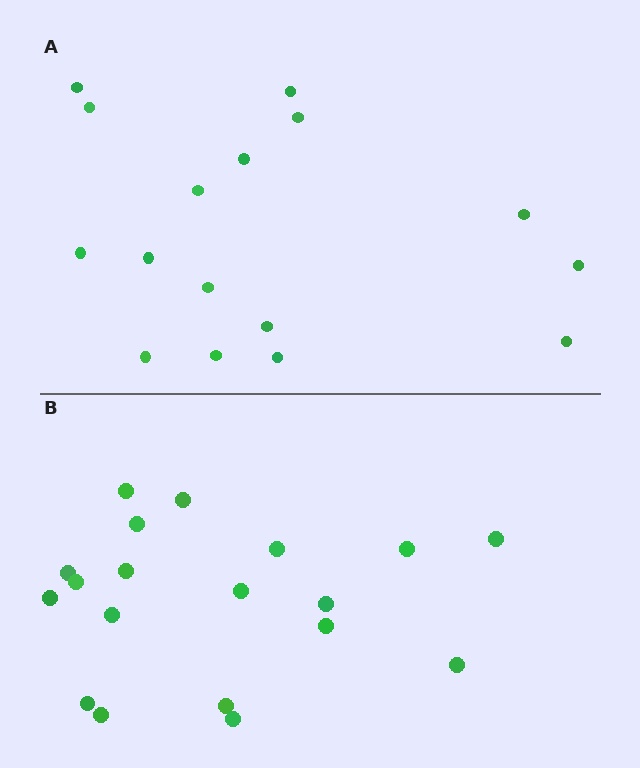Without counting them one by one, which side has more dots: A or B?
Region B (the bottom region) has more dots.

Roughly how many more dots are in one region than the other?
Region B has just a few more — roughly 2 or 3 more dots than region A.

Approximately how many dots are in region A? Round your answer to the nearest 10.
About 20 dots. (The exact count is 16, which rounds to 20.)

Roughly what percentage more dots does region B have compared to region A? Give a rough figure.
About 20% more.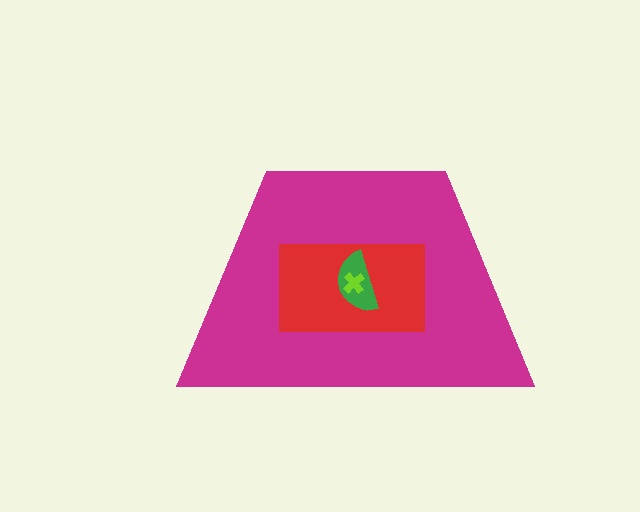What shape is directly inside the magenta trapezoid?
The red rectangle.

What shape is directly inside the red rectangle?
The green semicircle.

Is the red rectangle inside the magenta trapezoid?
Yes.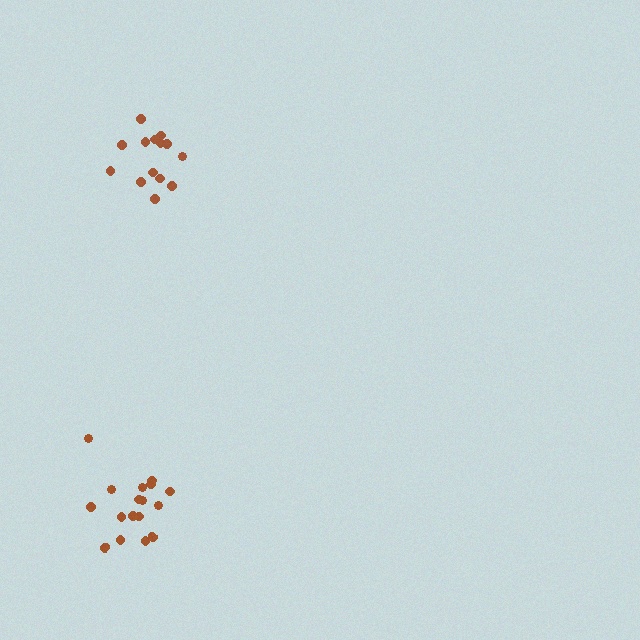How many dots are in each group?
Group 1: 14 dots, Group 2: 17 dots (31 total).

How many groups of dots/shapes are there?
There are 2 groups.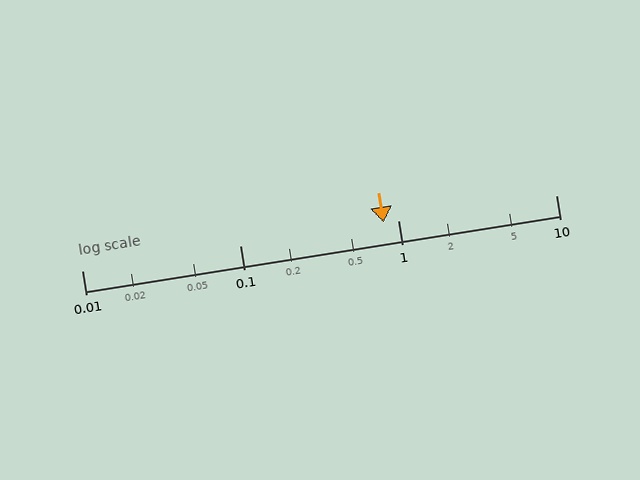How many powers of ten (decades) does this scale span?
The scale spans 3 decades, from 0.01 to 10.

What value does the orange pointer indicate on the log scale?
The pointer indicates approximately 0.81.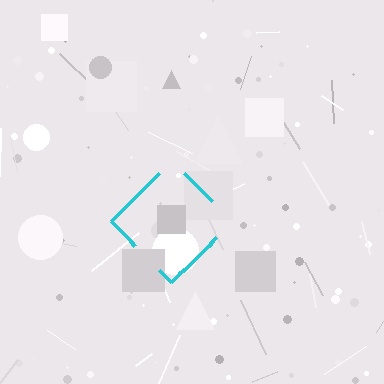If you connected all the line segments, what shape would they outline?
They would outline a diamond.